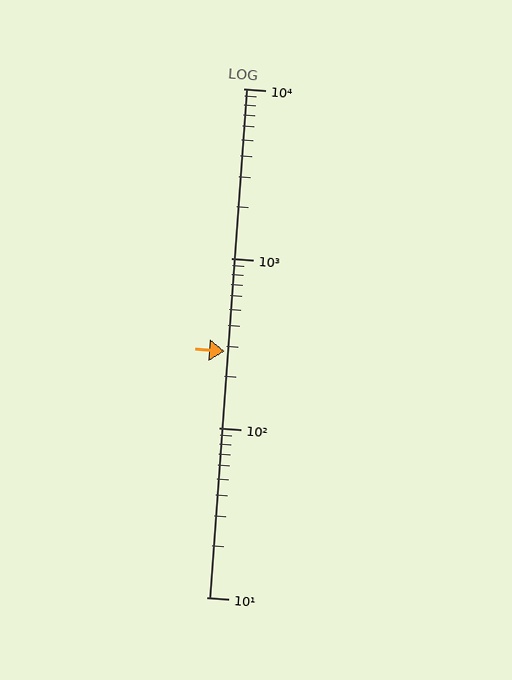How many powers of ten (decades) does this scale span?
The scale spans 3 decades, from 10 to 10000.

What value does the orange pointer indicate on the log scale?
The pointer indicates approximately 280.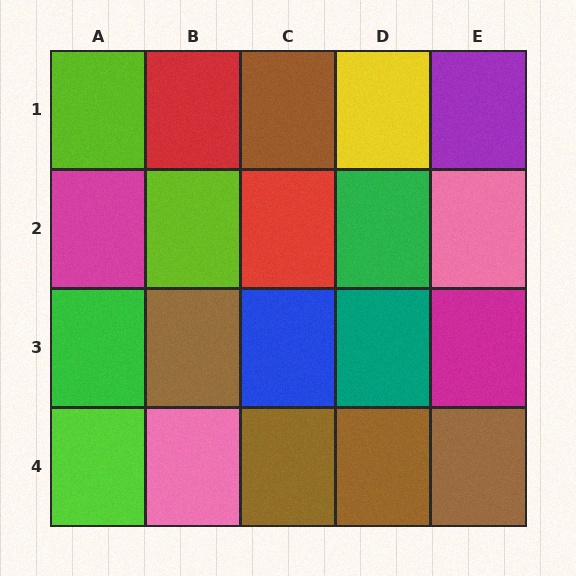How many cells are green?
2 cells are green.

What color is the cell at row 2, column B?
Lime.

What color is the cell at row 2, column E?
Pink.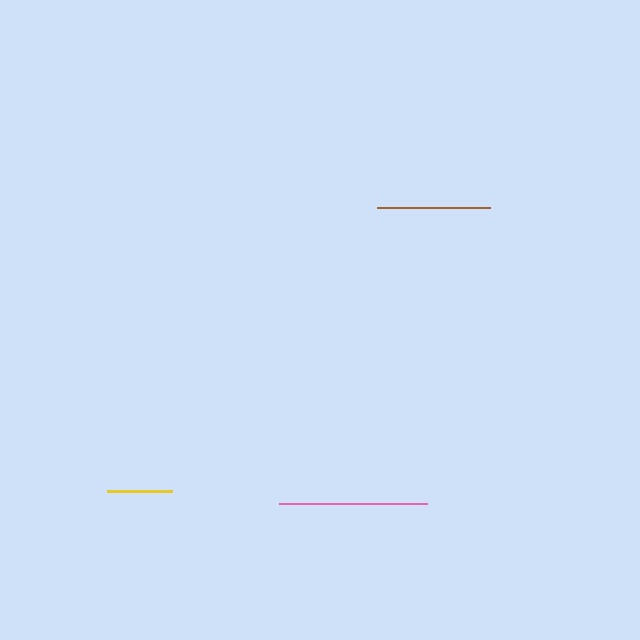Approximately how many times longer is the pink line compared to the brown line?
The pink line is approximately 1.3 times the length of the brown line.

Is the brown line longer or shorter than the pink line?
The pink line is longer than the brown line.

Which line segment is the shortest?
The yellow line is the shortest at approximately 64 pixels.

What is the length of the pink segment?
The pink segment is approximately 147 pixels long.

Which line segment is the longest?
The pink line is the longest at approximately 147 pixels.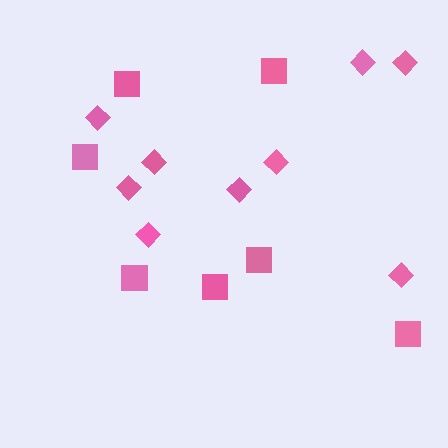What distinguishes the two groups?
There are 2 groups: one group of diamonds (9) and one group of squares (7).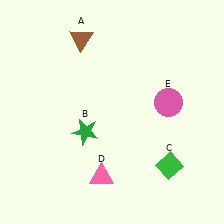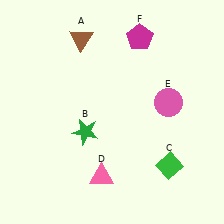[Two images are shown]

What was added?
A magenta pentagon (F) was added in Image 2.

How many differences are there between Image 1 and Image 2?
There is 1 difference between the two images.